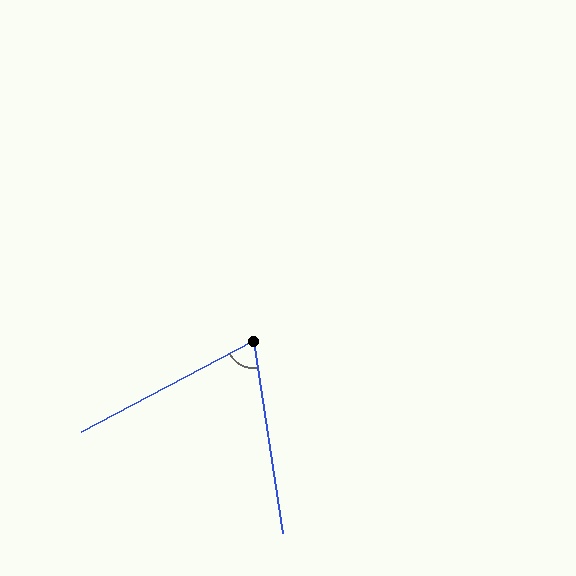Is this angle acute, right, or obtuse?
It is acute.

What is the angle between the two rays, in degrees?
Approximately 71 degrees.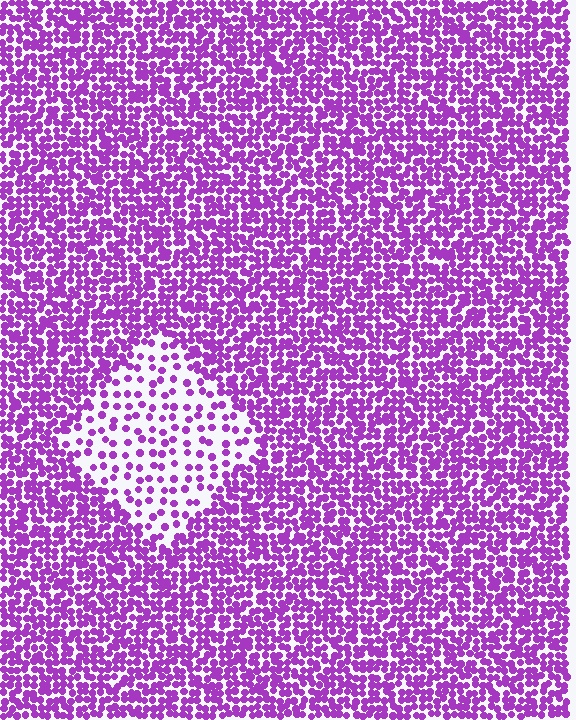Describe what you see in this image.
The image contains small purple elements arranged at two different densities. A diamond-shaped region is visible where the elements are less densely packed than the surrounding area.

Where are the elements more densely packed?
The elements are more densely packed outside the diamond boundary.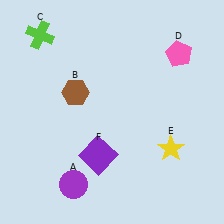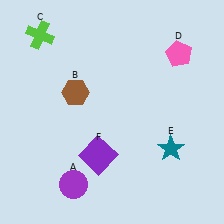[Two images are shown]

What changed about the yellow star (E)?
In Image 1, E is yellow. In Image 2, it changed to teal.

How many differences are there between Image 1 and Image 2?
There is 1 difference between the two images.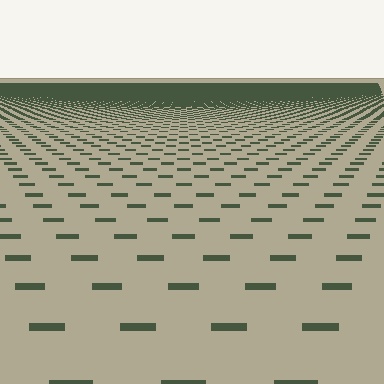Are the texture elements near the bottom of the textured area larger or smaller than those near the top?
Larger. Near the bottom, elements are closer to the viewer and appear at a bigger on-screen size.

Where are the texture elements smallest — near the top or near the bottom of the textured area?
Near the top.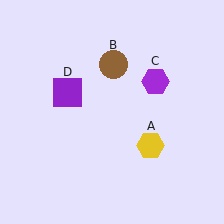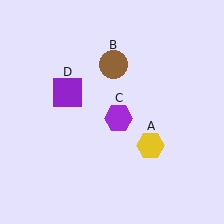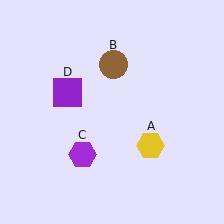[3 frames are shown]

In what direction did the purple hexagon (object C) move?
The purple hexagon (object C) moved down and to the left.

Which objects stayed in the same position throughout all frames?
Yellow hexagon (object A) and brown circle (object B) and purple square (object D) remained stationary.